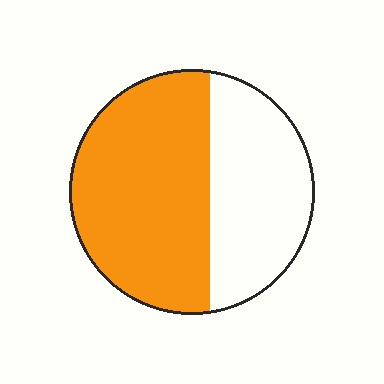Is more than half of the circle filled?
Yes.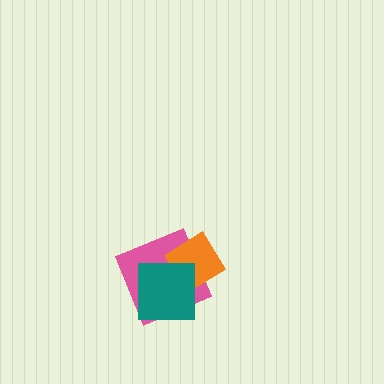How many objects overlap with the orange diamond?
2 objects overlap with the orange diamond.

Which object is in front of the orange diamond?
The teal square is in front of the orange diamond.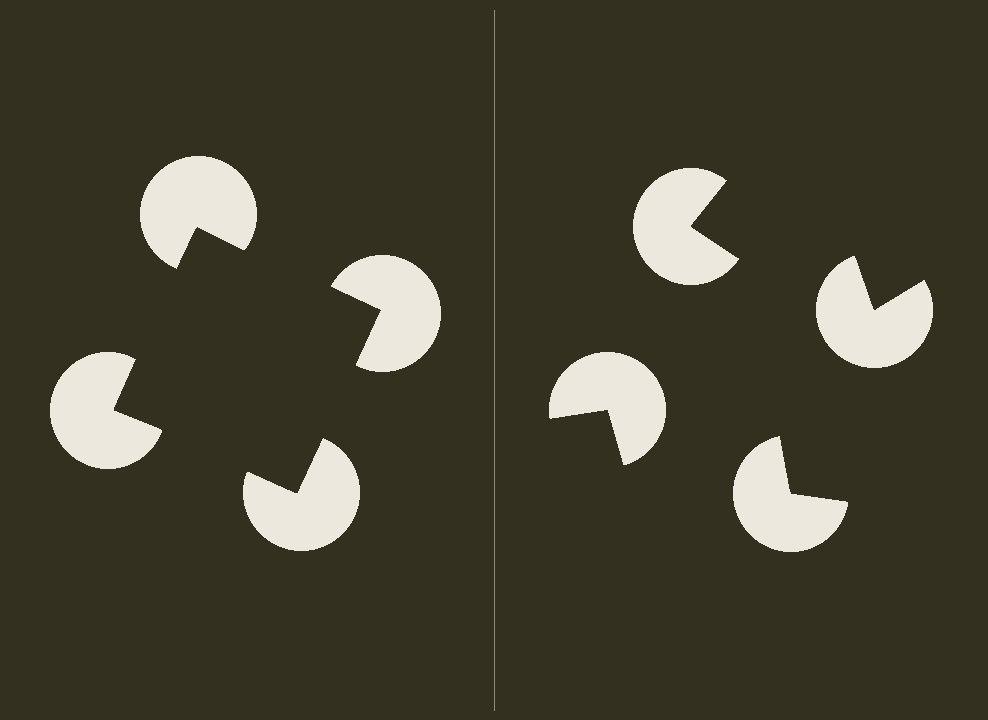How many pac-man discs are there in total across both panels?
8 — 4 on each side.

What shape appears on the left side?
An illusory square.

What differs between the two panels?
The pac-man discs are positioned identically on both sides; only the wedge orientations differ. On the left they align to a square; on the right they are misaligned.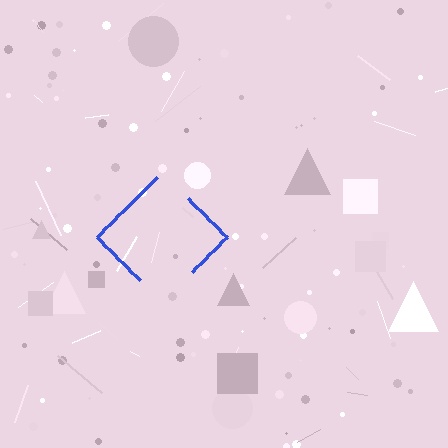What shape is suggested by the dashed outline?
The dashed outline suggests a diamond.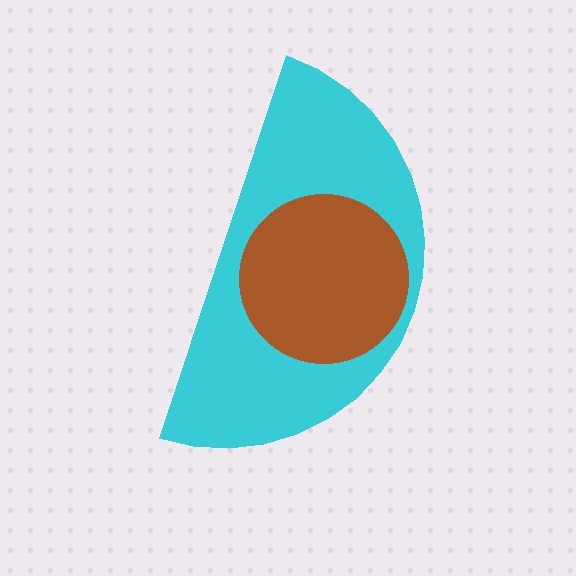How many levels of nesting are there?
2.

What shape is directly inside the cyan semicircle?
The brown circle.